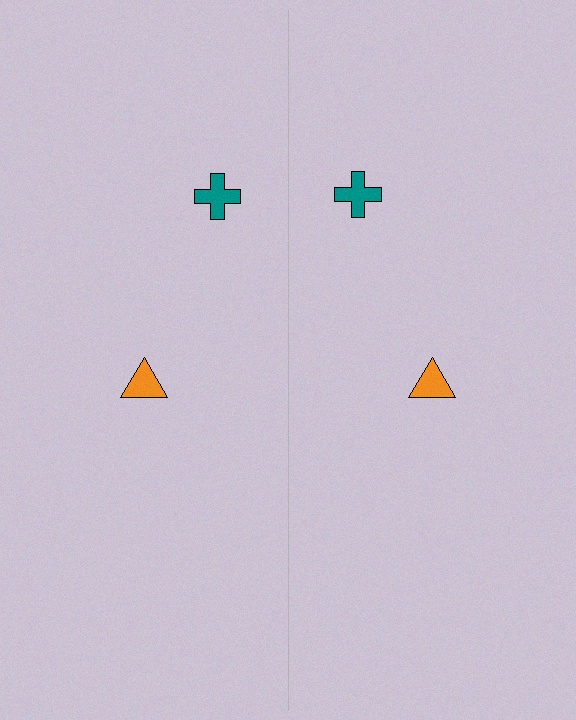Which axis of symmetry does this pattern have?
The pattern has a vertical axis of symmetry running through the center of the image.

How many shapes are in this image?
There are 4 shapes in this image.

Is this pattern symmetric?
Yes, this pattern has bilateral (reflection) symmetry.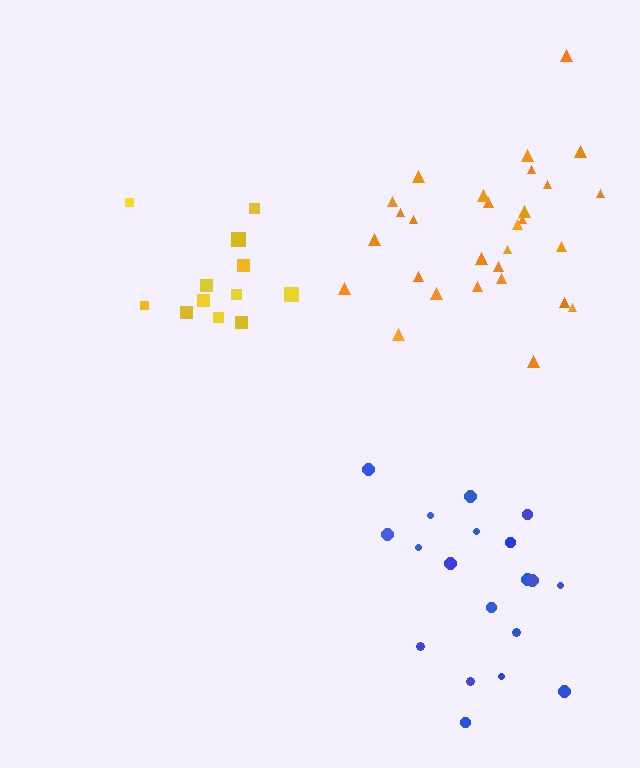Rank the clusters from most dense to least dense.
yellow, orange, blue.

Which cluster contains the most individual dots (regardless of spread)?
Orange (29).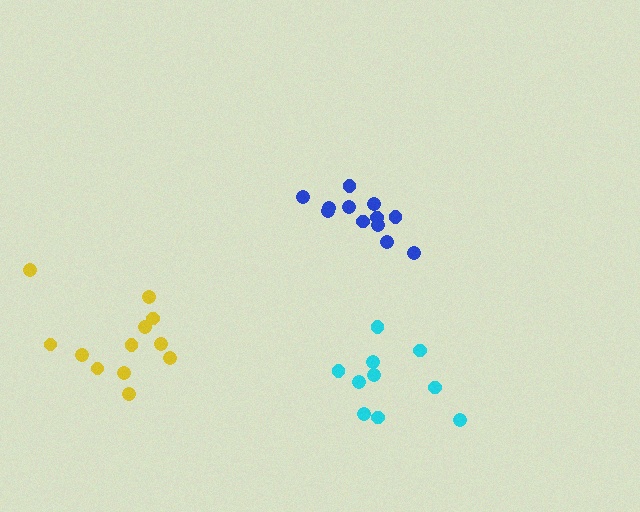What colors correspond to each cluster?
The clusters are colored: blue, cyan, yellow.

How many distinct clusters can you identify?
There are 3 distinct clusters.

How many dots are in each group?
Group 1: 12 dots, Group 2: 10 dots, Group 3: 12 dots (34 total).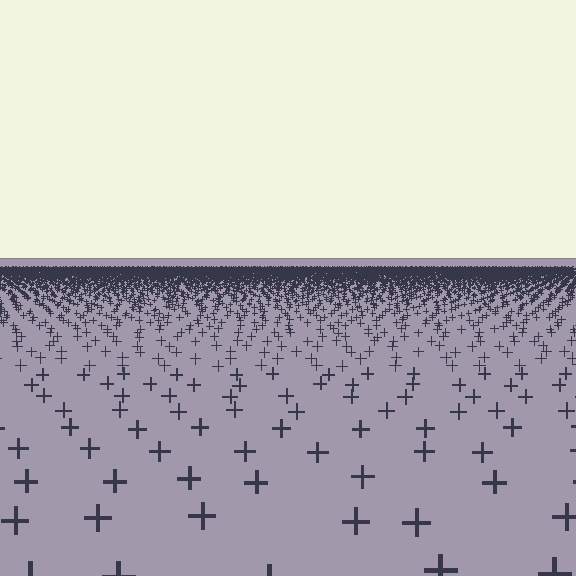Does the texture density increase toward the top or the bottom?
Density increases toward the top.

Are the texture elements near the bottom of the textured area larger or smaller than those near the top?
Larger. Near the bottom, elements are closer to the viewer and appear at a bigger on-screen size.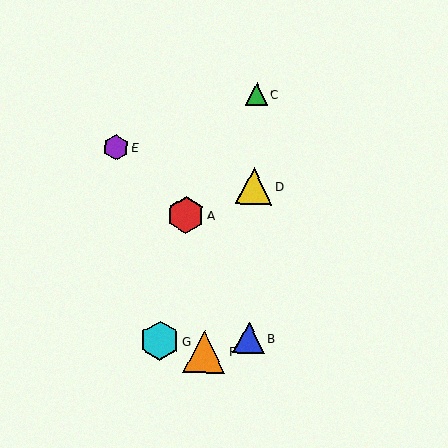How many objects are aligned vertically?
3 objects (B, C, D) are aligned vertically.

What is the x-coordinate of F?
Object F is at x≈205.